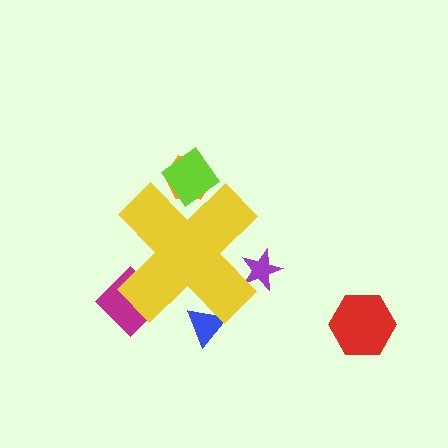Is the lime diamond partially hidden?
Yes, the lime diamond is partially hidden behind the yellow cross.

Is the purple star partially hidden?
Yes, the purple star is partially hidden behind the yellow cross.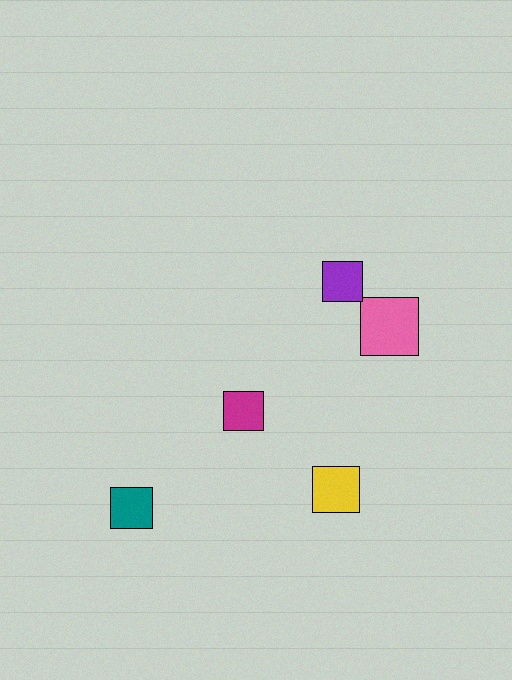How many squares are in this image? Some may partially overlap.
There are 5 squares.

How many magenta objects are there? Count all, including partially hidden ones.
There is 1 magenta object.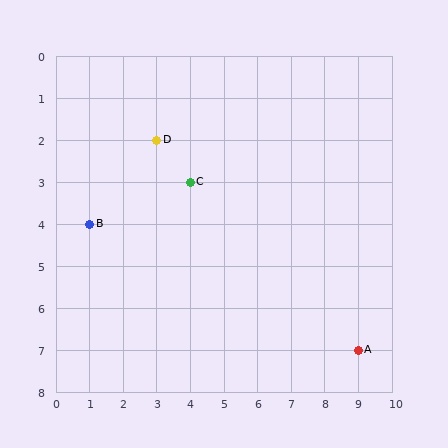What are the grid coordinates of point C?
Point C is at grid coordinates (4, 3).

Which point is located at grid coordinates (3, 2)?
Point D is at (3, 2).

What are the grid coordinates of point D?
Point D is at grid coordinates (3, 2).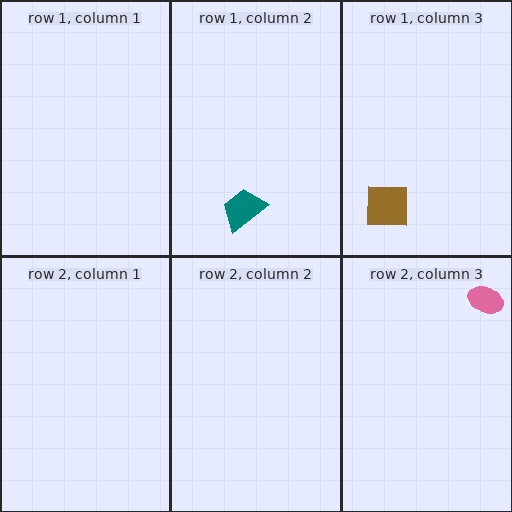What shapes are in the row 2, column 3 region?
The pink ellipse.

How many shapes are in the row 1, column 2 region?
1.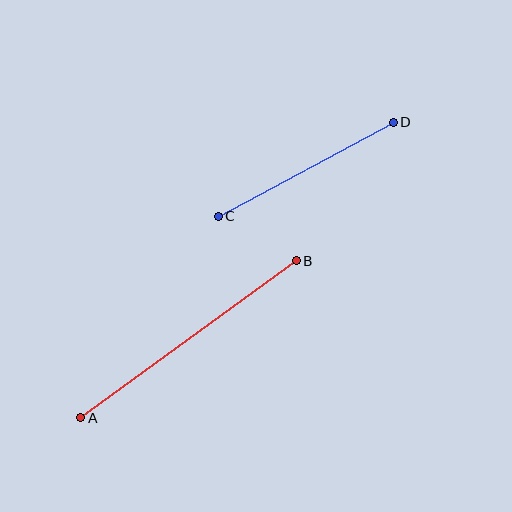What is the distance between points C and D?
The distance is approximately 199 pixels.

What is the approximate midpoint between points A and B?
The midpoint is at approximately (189, 339) pixels.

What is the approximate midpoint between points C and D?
The midpoint is at approximately (306, 169) pixels.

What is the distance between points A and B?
The distance is approximately 266 pixels.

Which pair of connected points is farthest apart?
Points A and B are farthest apart.